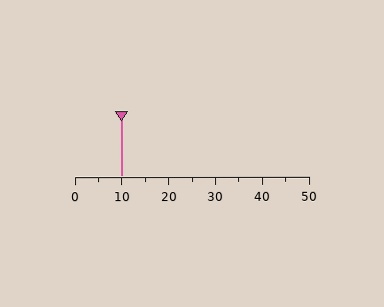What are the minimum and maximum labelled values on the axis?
The axis runs from 0 to 50.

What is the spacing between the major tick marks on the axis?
The major ticks are spaced 10 apart.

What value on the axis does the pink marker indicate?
The marker indicates approximately 10.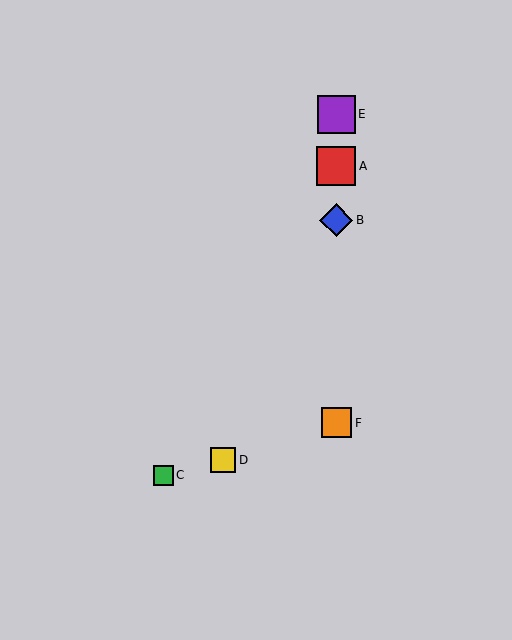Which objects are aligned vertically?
Objects A, B, E, F are aligned vertically.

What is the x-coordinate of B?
Object B is at x≈336.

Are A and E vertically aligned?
Yes, both are at x≈336.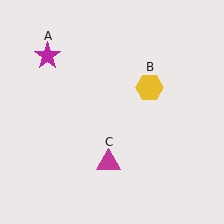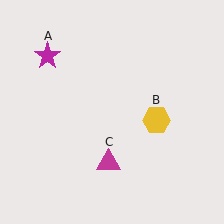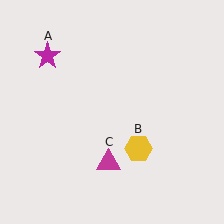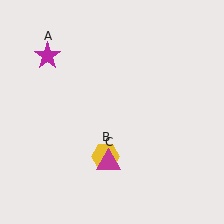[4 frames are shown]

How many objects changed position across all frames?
1 object changed position: yellow hexagon (object B).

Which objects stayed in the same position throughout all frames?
Magenta star (object A) and magenta triangle (object C) remained stationary.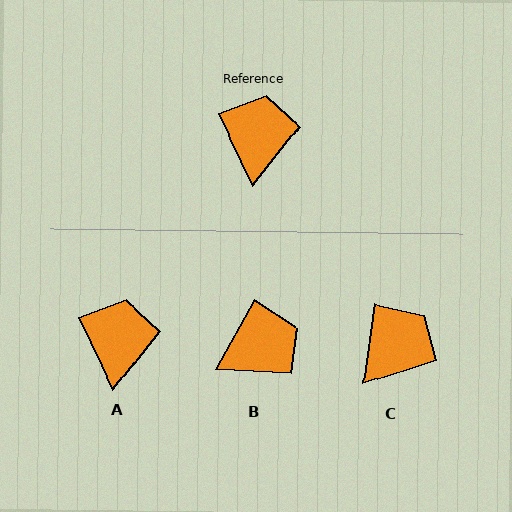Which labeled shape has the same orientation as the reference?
A.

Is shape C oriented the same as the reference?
No, it is off by about 34 degrees.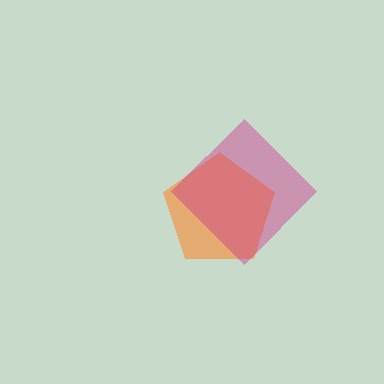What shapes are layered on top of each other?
The layered shapes are: an orange pentagon, a magenta diamond.